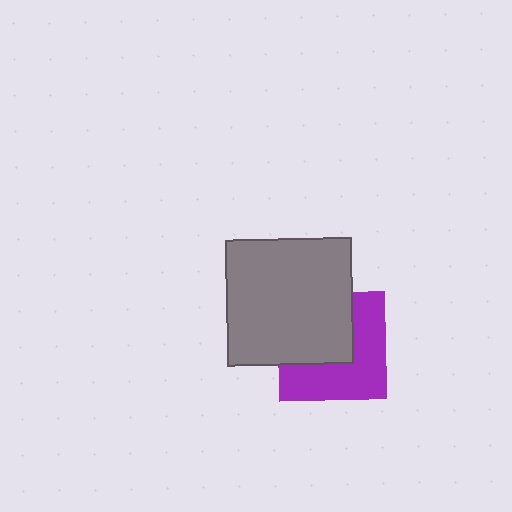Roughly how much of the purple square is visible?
About half of it is visible (roughly 53%).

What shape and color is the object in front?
The object in front is a gray square.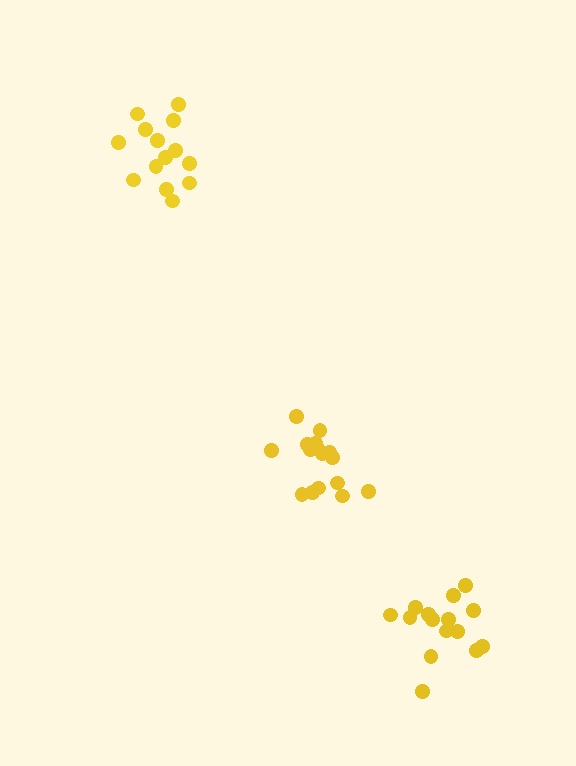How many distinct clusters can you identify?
There are 3 distinct clusters.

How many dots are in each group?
Group 1: 14 dots, Group 2: 15 dots, Group 3: 16 dots (45 total).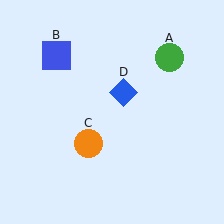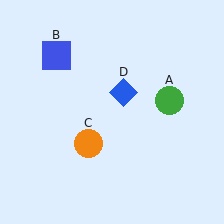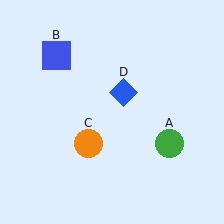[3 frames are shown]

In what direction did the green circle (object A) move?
The green circle (object A) moved down.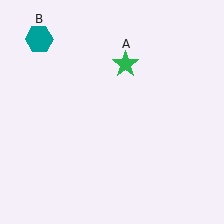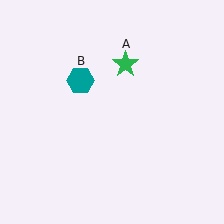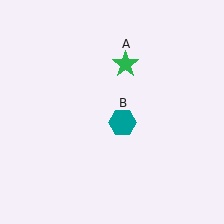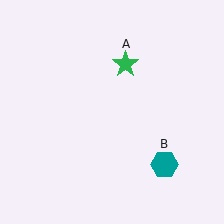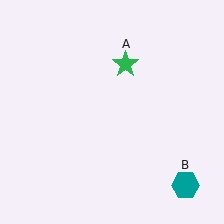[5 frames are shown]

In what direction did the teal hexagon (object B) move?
The teal hexagon (object B) moved down and to the right.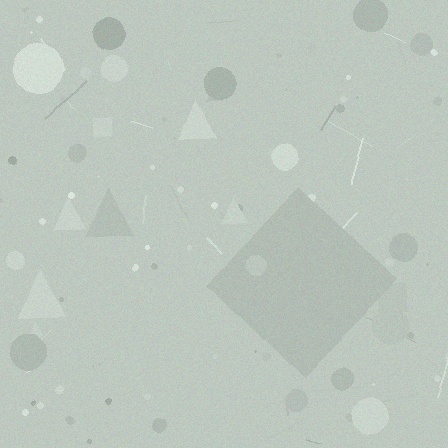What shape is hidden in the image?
A diamond is hidden in the image.